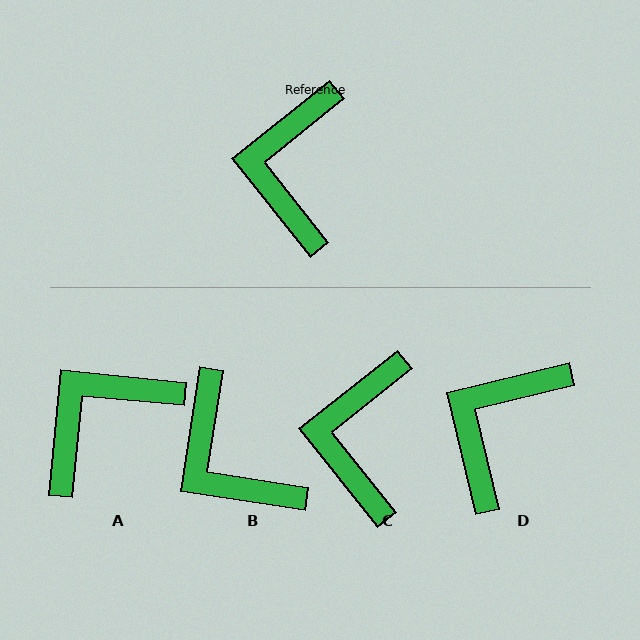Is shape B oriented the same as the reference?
No, it is off by about 43 degrees.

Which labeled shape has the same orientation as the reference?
C.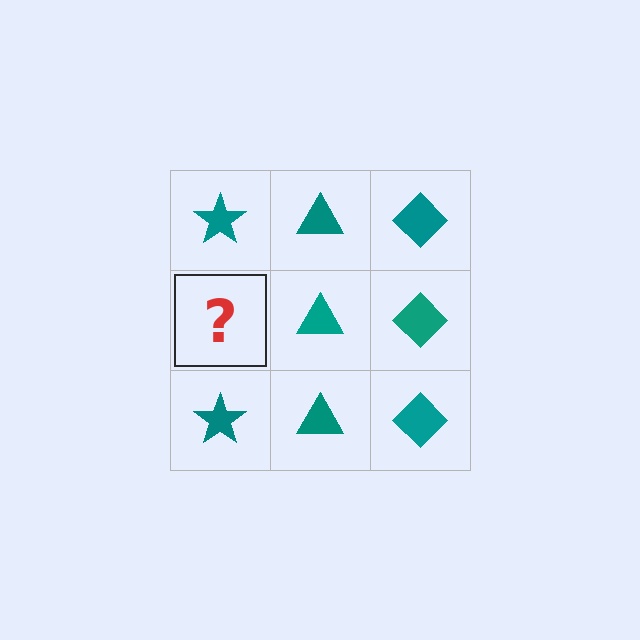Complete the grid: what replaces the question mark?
The question mark should be replaced with a teal star.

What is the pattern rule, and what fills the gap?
The rule is that each column has a consistent shape. The gap should be filled with a teal star.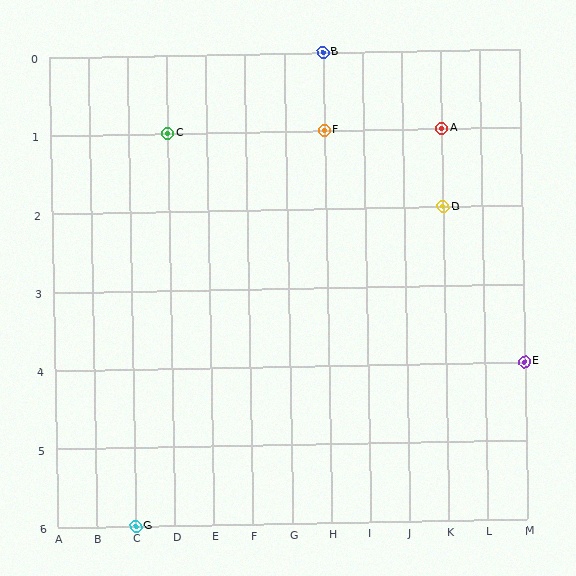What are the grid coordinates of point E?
Point E is at grid coordinates (M, 4).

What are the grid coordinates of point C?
Point C is at grid coordinates (D, 1).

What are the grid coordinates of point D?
Point D is at grid coordinates (K, 2).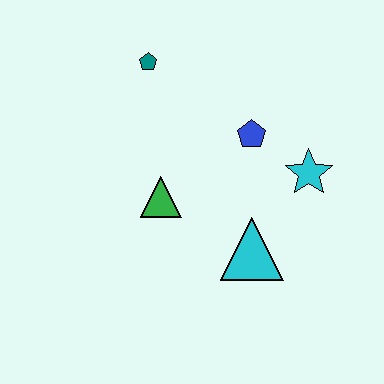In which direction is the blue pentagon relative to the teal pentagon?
The blue pentagon is to the right of the teal pentagon.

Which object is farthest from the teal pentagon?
The cyan triangle is farthest from the teal pentagon.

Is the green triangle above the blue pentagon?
No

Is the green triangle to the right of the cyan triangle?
No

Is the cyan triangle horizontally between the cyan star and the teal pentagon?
Yes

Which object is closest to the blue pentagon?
The cyan star is closest to the blue pentagon.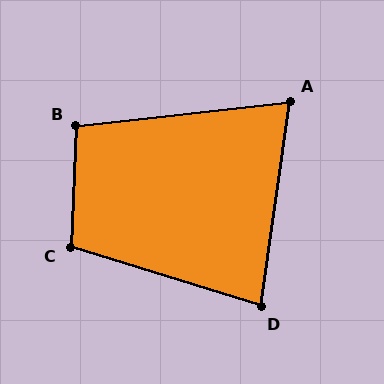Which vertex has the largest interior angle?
C, at approximately 105 degrees.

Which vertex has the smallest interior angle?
A, at approximately 75 degrees.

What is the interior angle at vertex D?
Approximately 81 degrees (acute).